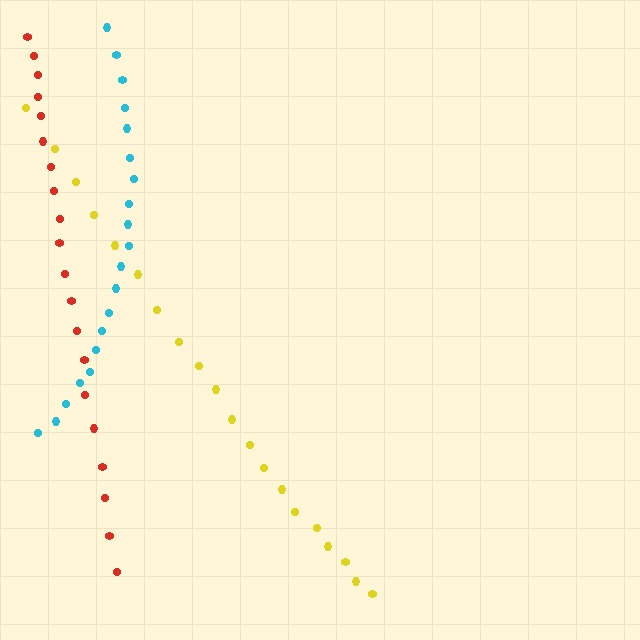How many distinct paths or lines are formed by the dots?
There are 3 distinct paths.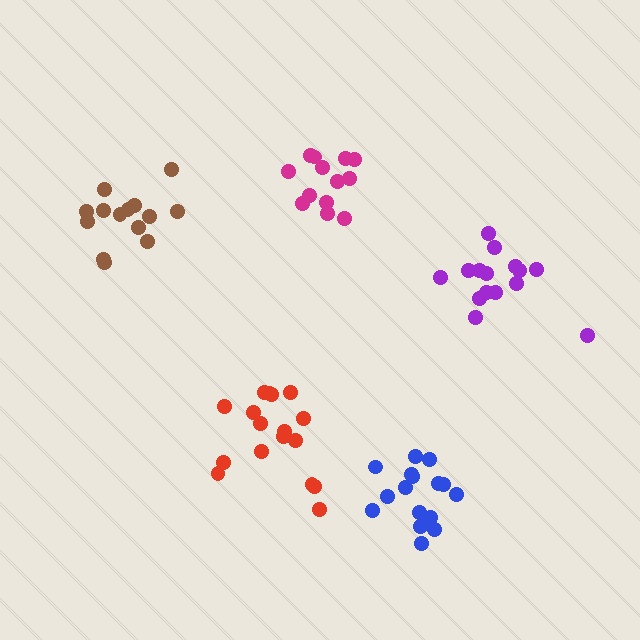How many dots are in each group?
Group 1: 14 dots, Group 2: 16 dots, Group 3: 17 dots, Group 4: 15 dots, Group 5: 13 dots (75 total).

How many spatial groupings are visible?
There are 5 spatial groupings.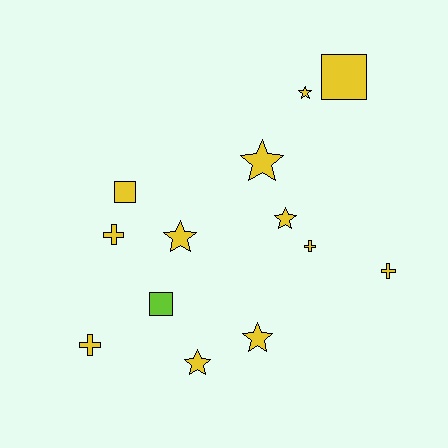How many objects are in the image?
There are 13 objects.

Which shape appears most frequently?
Star, with 6 objects.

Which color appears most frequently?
Yellow, with 12 objects.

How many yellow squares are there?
There are 2 yellow squares.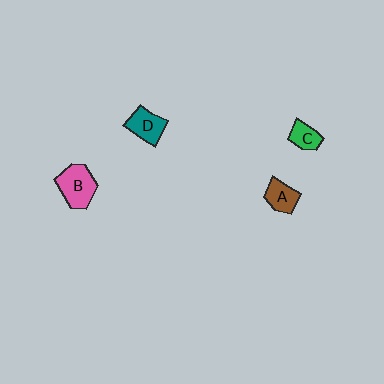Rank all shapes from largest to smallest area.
From largest to smallest: B (pink), D (teal), A (brown), C (green).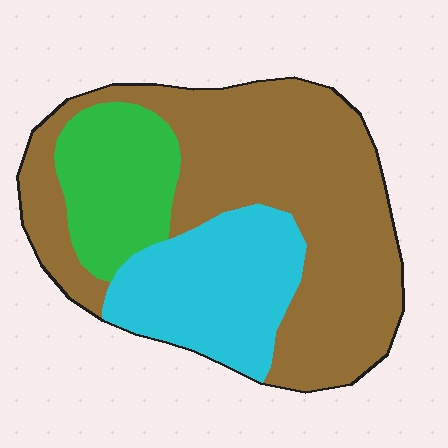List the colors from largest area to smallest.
From largest to smallest: brown, cyan, green.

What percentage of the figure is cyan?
Cyan takes up between a sixth and a third of the figure.